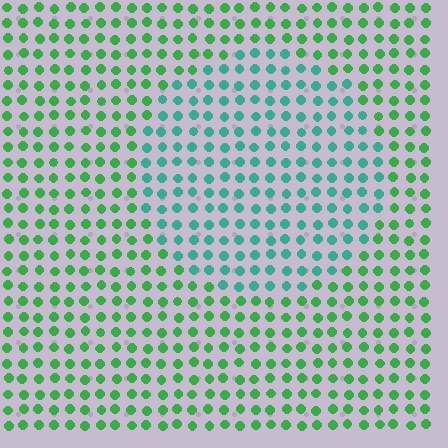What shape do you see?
I see a circle.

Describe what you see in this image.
The image is filled with small green elements in a uniform arrangement. A circle-shaped region is visible where the elements are tinted to a slightly different hue, forming a subtle color boundary.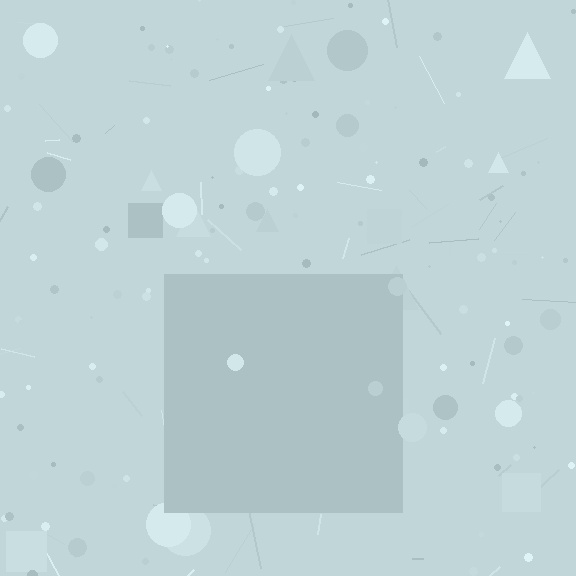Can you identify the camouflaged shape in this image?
The camouflaged shape is a square.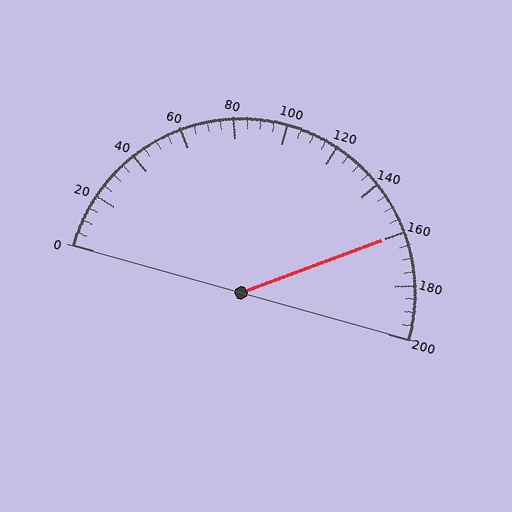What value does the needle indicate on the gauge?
The needle indicates approximately 160.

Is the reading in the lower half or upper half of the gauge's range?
The reading is in the upper half of the range (0 to 200).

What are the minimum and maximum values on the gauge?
The gauge ranges from 0 to 200.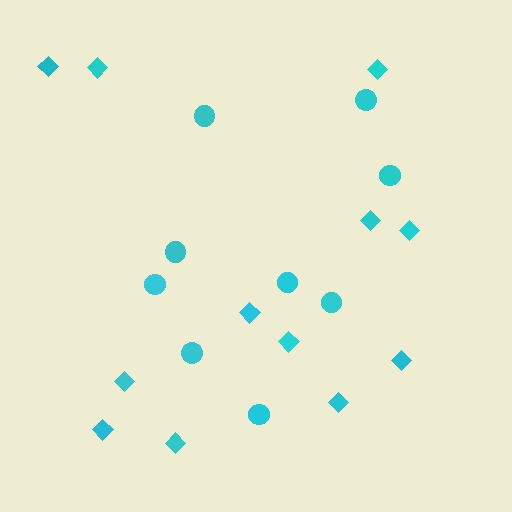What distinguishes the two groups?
There are 2 groups: one group of diamonds (12) and one group of circles (9).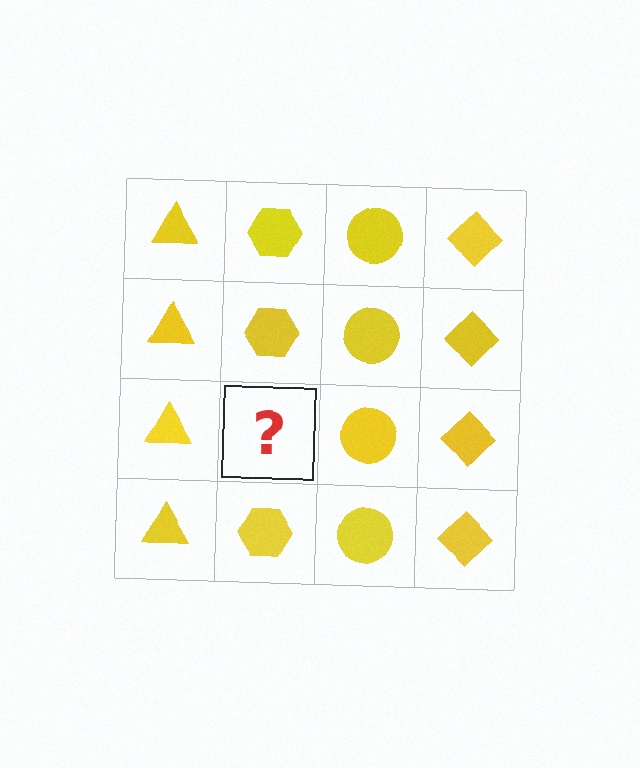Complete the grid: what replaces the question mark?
The question mark should be replaced with a yellow hexagon.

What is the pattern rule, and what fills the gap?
The rule is that each column has a consistent shape. The gap should be filled with a yellow hexagon.